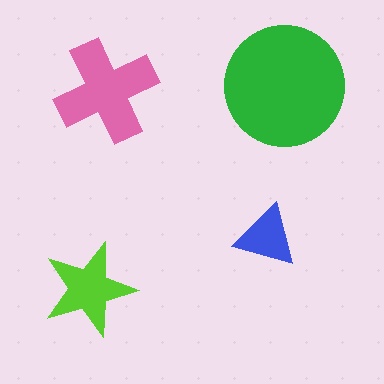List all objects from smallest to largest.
The blue triangle, the lime star, the pink cross, the green circle.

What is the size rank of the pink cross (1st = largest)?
2nd.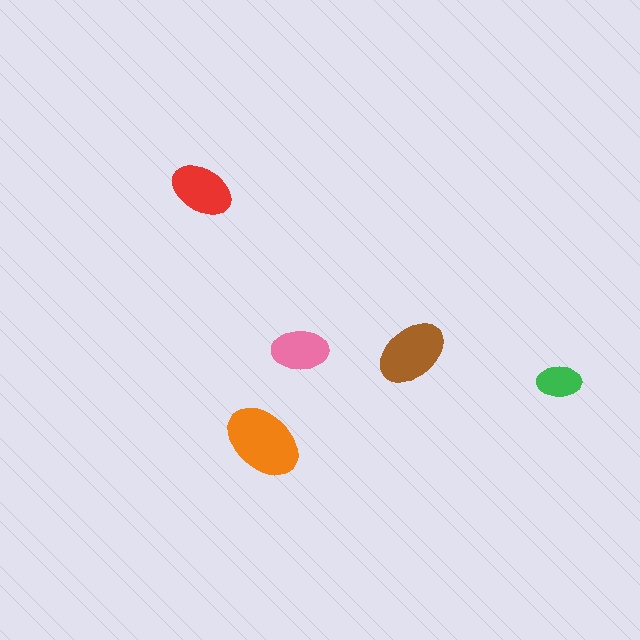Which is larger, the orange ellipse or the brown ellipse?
The orange one.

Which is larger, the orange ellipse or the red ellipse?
The orange one.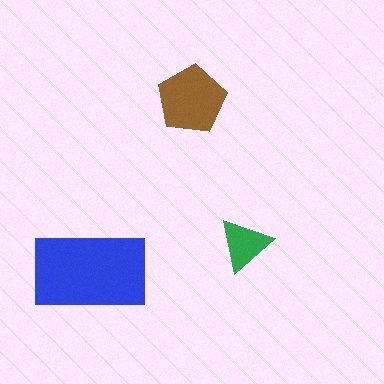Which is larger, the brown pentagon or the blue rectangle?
The blue rectangle.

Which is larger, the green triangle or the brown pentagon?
The brown pentagon.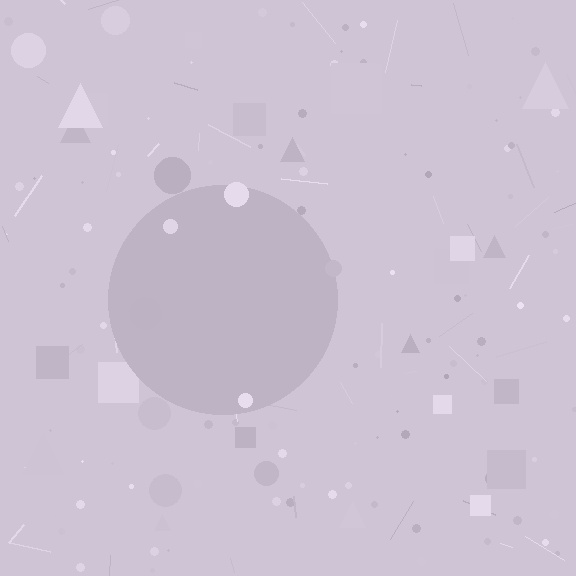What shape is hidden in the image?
A circle is hidden in the image.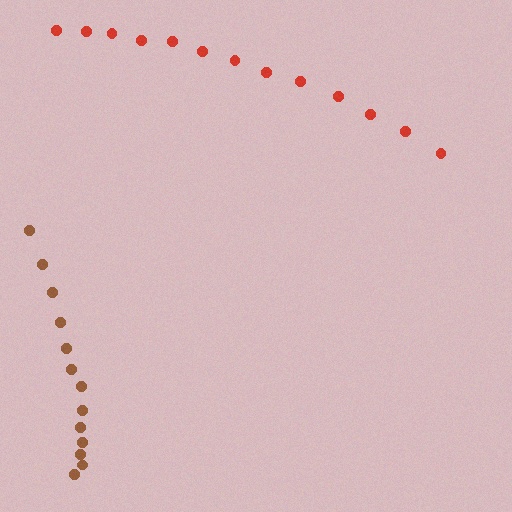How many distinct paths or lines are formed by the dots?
There are 2 distinct paths.